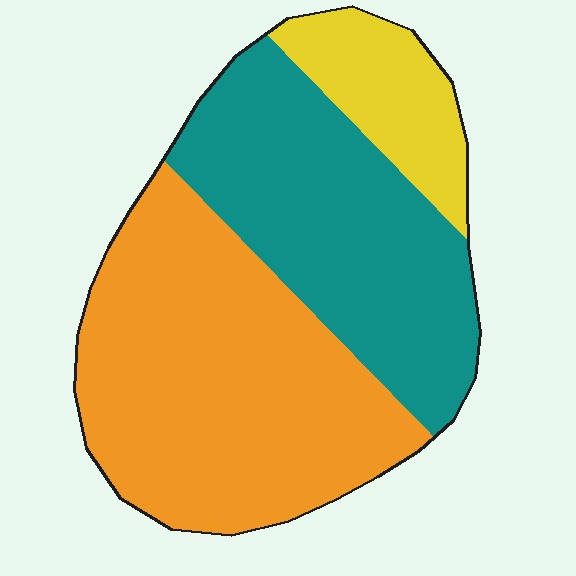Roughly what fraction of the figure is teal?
Teal covers about 35% of the figure.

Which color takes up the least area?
Yellow, at roughly 15%.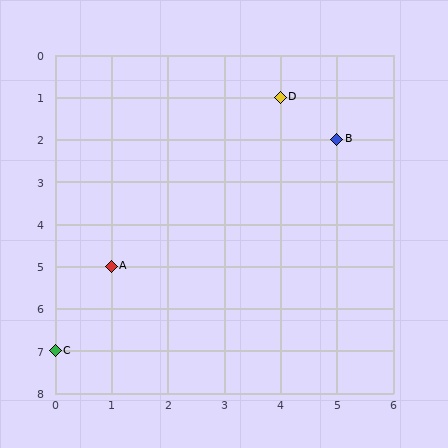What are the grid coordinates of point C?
Point C is at grid coordinates (0, 7).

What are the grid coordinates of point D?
Point D is at grid coordinates (4, 1).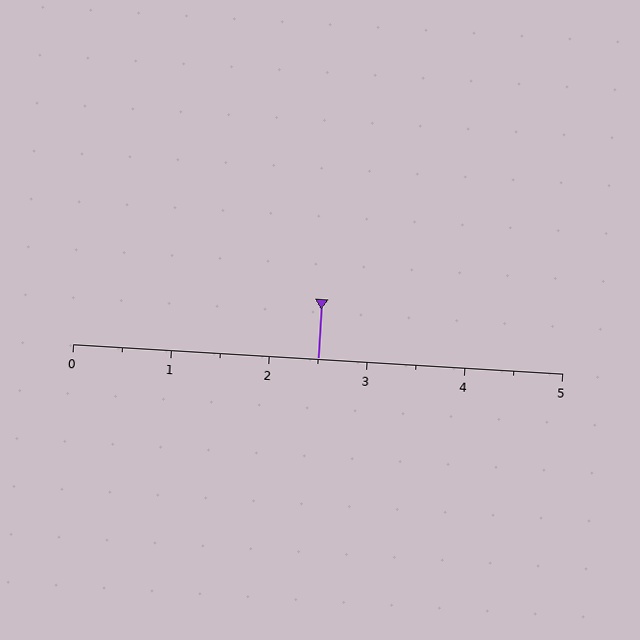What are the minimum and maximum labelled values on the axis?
The axis runs from 0 to 5.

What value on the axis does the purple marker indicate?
The marker indicates approximately 2.5.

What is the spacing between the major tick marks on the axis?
The major ticks are spaced 1 apart.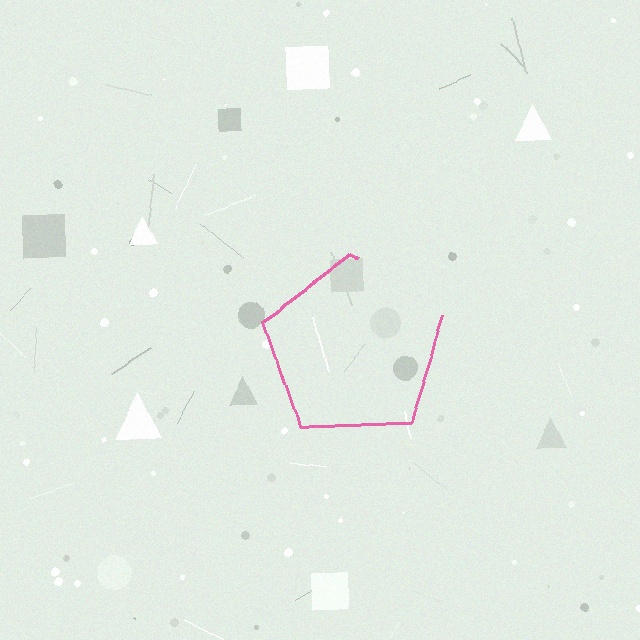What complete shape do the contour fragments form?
The contour fragments form a pentagon.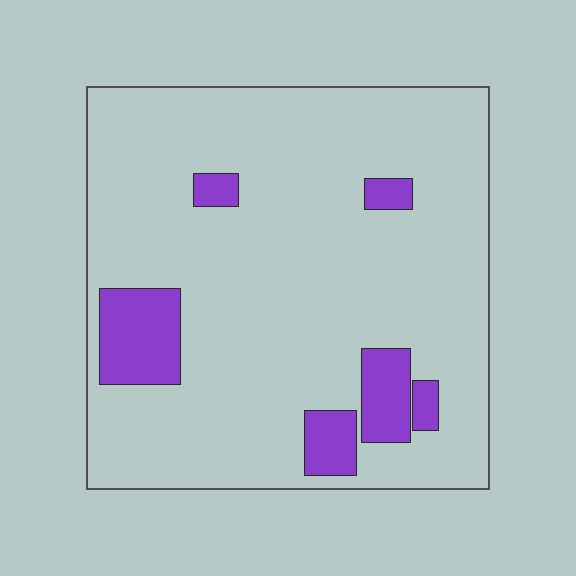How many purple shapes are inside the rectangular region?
6.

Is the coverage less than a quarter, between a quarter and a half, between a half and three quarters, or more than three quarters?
Less than a quarter.